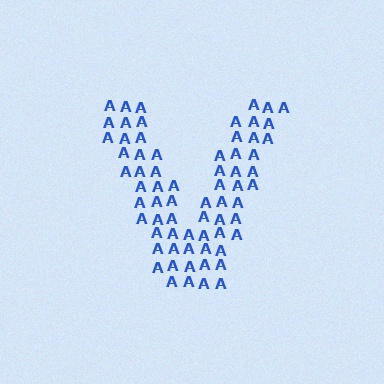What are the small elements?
The small elements are letter A's.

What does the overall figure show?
The overall figure shows the letter V.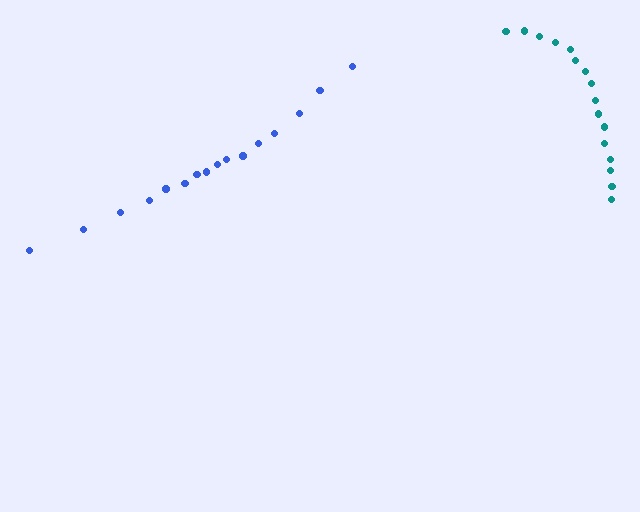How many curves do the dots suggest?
There are 2 distinct paths.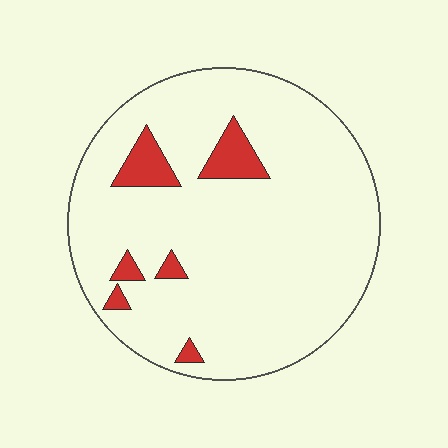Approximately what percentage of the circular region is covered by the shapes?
Approximately 10%.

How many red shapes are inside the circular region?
6.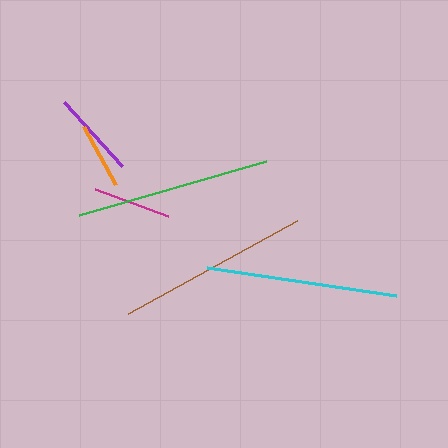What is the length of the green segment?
The green segment is approximately 195 pixels long.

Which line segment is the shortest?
The orange line is the shortest at approximately 67 pixels.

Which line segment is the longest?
The green line is the longest at approximately 195 pixels.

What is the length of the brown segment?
The brown segment is approximately 192 pixels long.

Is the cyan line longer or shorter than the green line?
The green line is longer than the cyan line.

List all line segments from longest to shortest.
From longest to shortest: green, brown, cyan, purple, magenta, orange.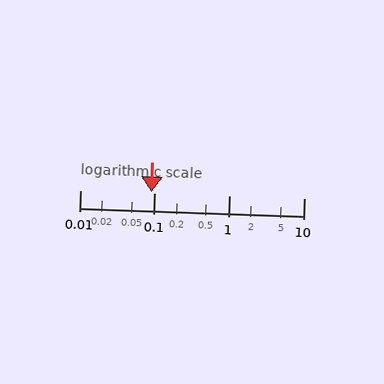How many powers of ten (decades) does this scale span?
The scale spans 3 decades, from 0.01 to 10.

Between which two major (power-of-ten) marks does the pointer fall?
The pointer is between 0.01 and 0.1.